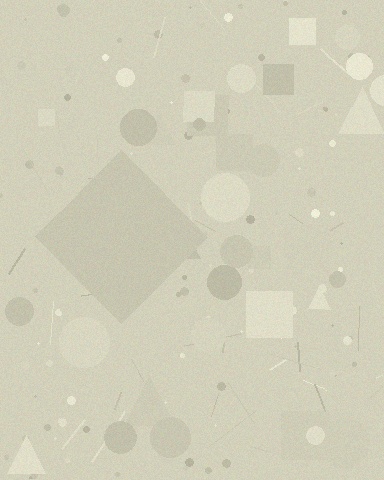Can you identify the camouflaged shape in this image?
The camouflaged shape is a diamond.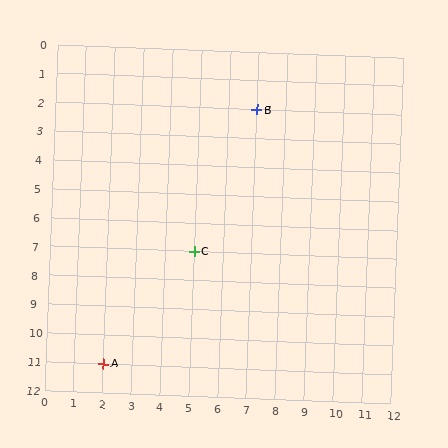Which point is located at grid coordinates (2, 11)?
Point A is at (2, 11).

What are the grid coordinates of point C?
Point C is at grid coordinates (5, 7).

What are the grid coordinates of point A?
Point A is at grid coordinates (2, 11).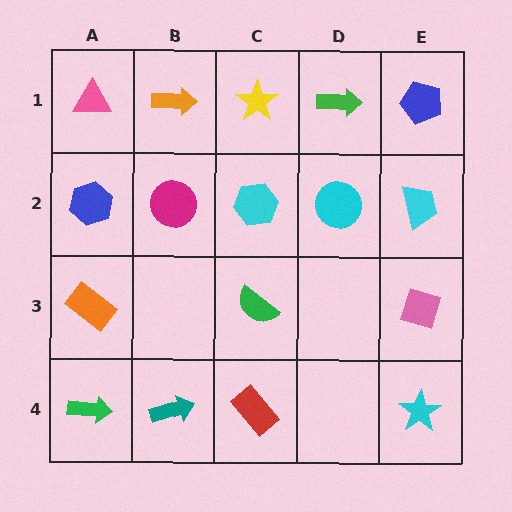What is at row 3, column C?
A green semicircle.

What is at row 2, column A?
A blue hexagon.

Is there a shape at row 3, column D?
No, that cell is empty.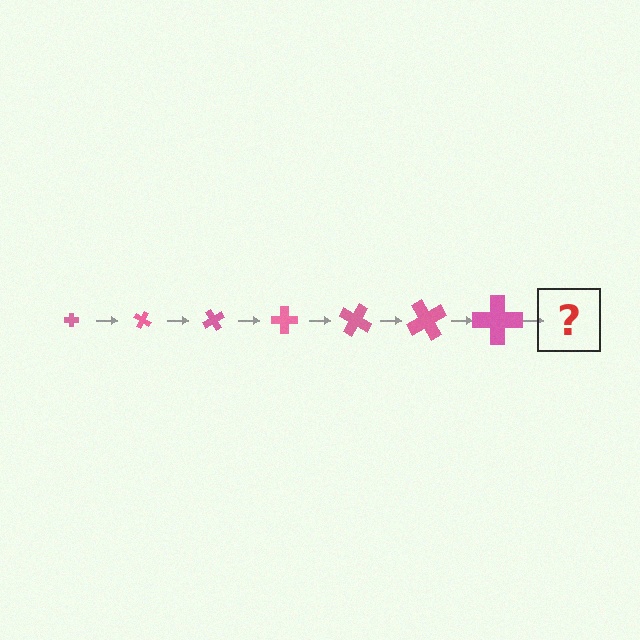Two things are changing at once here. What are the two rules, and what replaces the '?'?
The two rules are that the cross grows larger each step and it rotates 30 degrees each step. The '?' should be a cross, larger than the previous one and rotated 210 degrees from the start.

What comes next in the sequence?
The next element should be a cross, larger than the previous one and rotated 210 degrees from the start.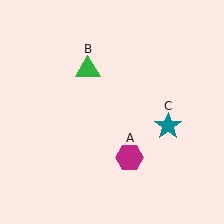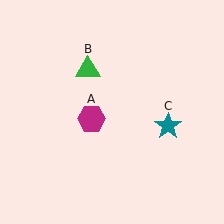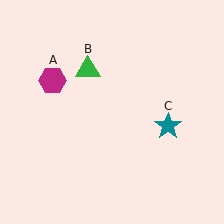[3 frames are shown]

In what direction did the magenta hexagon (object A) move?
The magenta hexagon (object A) moved up and to the left.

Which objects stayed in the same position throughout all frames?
Green triangle (object B) and teal star (object C) remained stationary.